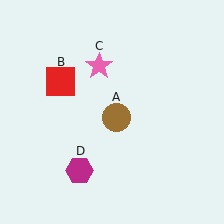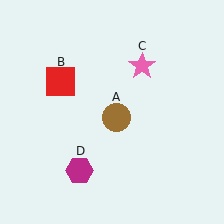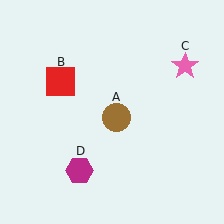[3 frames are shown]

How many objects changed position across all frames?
1 object changed position: pink star (object C).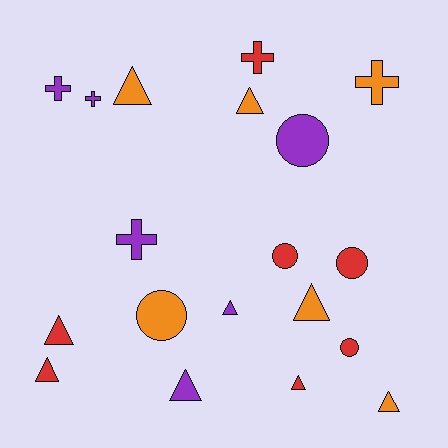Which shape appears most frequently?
Triangle, with 9 objects.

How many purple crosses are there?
There are 3 purple crosses.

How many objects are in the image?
There are 19 objects.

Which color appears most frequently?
Red, with 7 objects.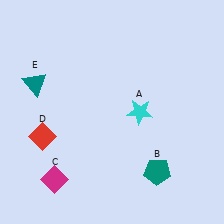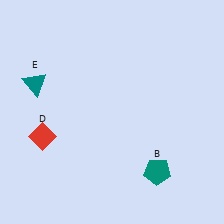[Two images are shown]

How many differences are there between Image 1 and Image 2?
There are 2 differences between the two images.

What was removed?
The magenta diamond (C), the cyan star (A) were removed in Image 2.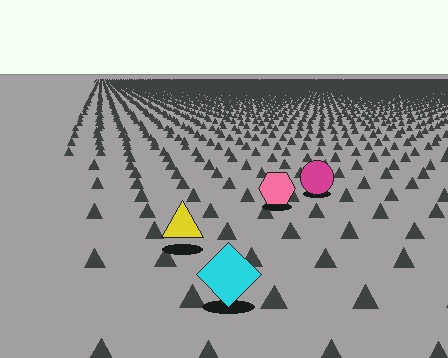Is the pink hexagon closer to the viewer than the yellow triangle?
No. The yellow triangle is closer — you can tell from the texture gradient: the ground texture is coarser near it.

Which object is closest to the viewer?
The cyan diamond is closest. The texture marks near it are larger and more spread out.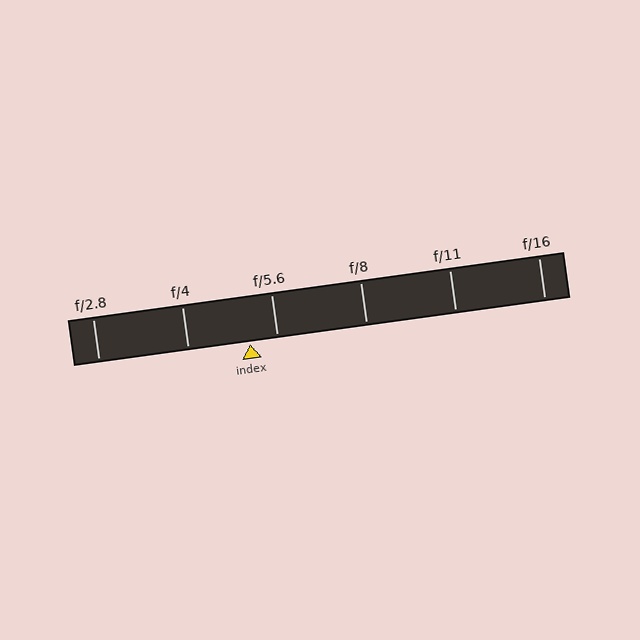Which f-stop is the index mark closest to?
The index mark is closest to f/5.6.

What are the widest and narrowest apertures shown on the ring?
The widest aperture shown is f/2.8 and the narrowest is f/16.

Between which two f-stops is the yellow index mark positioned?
The index mark is between f/4 and f/5.6.